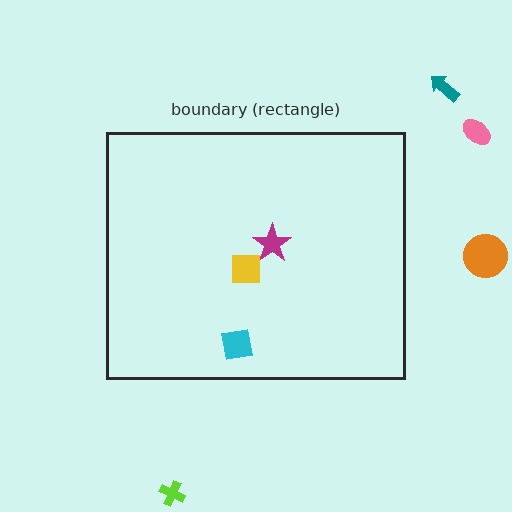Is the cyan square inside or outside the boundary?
Inside.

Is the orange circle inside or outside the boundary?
Outside.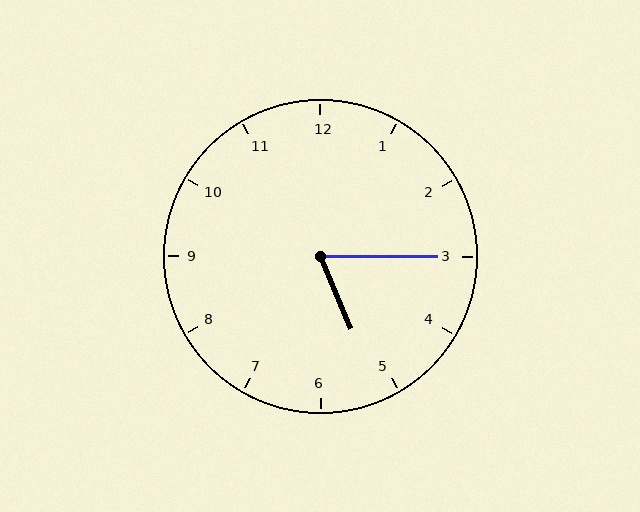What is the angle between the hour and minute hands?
Approximately 68 degrees.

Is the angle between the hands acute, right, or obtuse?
It is acute.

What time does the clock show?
5:15.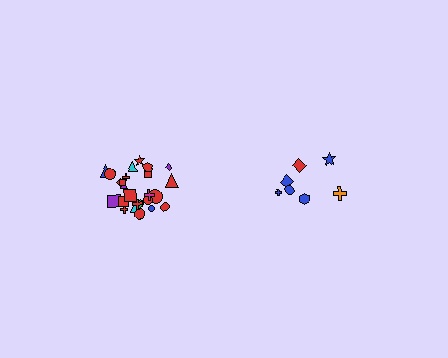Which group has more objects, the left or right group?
The left group.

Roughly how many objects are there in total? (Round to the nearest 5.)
Roughly 30 objects in total.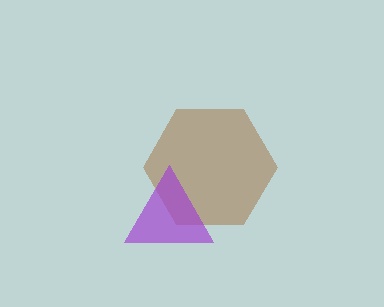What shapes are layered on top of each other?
The layered shapes are: a brown hexagon, a purple triangle.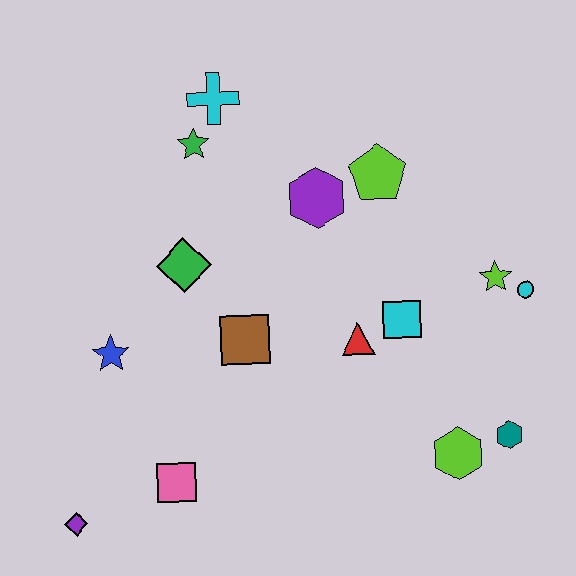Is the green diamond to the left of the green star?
Yes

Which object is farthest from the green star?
The teal hexagon is farthest from the green star.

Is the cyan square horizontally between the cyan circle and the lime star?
No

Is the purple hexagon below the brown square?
No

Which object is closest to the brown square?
The green diamond is closest to the brown square.